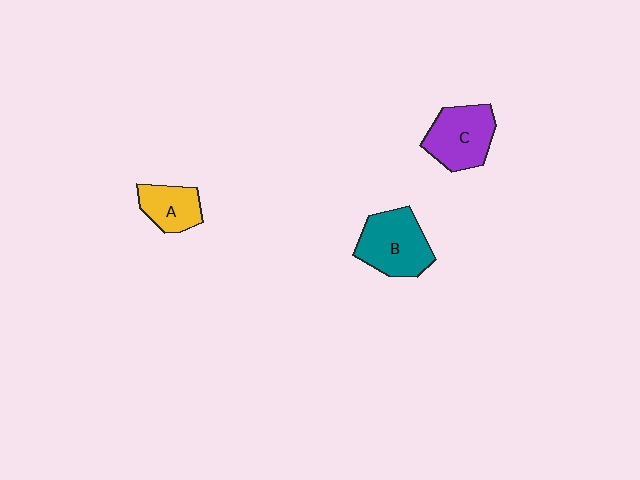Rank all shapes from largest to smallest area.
From largest to smallest: B (teal), C (purple), A (yellow).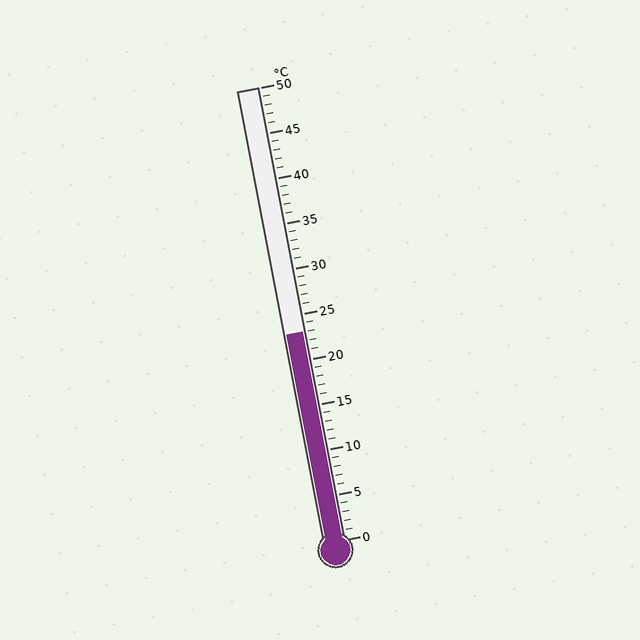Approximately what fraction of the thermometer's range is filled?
The thermometer is filled to approximately 45% of its range.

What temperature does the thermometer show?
The thermometer shows approximately 23°C.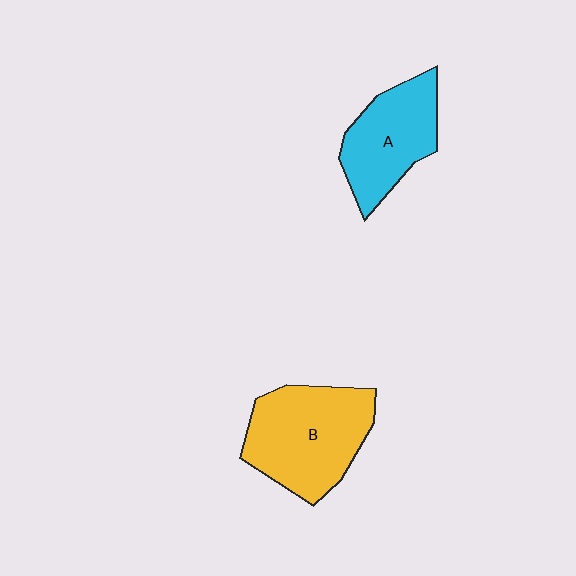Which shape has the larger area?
Shape B (yellow).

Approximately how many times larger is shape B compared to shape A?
Approximately 1.3 times.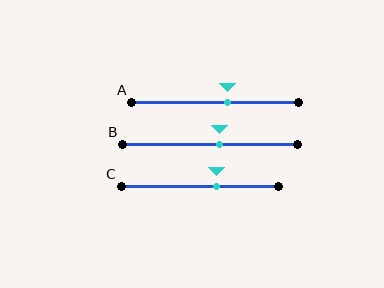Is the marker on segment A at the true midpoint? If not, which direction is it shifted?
No, the marker on segment A is shifted to the right by about 7% of the segment length.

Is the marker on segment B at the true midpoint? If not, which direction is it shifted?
No, the marker on segment B is shifted to the right by about 6% of the segment length.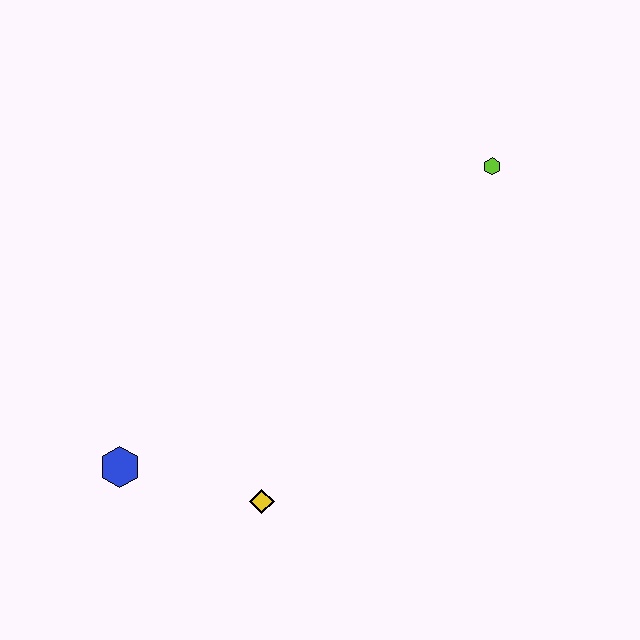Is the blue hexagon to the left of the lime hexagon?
Yes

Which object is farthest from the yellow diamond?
The lime hexagon is farthest from the yellow diamond.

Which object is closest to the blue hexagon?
The yellow diamond is closest to the blue hexagon.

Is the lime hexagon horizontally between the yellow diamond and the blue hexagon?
No